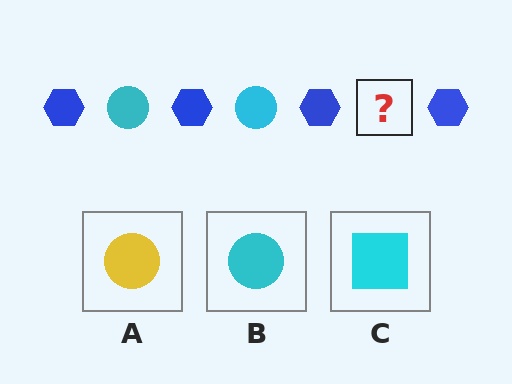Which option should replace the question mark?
Option B.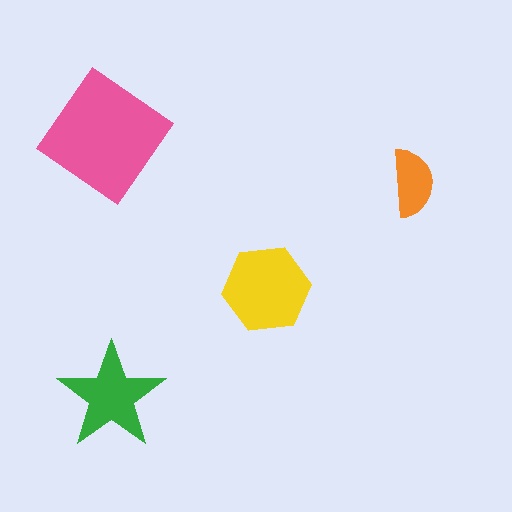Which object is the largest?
The pink diamond.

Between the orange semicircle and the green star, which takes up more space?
The green star.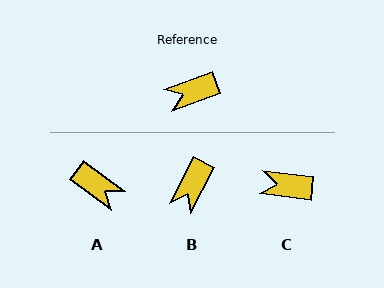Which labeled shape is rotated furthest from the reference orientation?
A, about 124 degrees away.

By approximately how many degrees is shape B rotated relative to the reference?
Approximately 44 degrees counter-clockwise.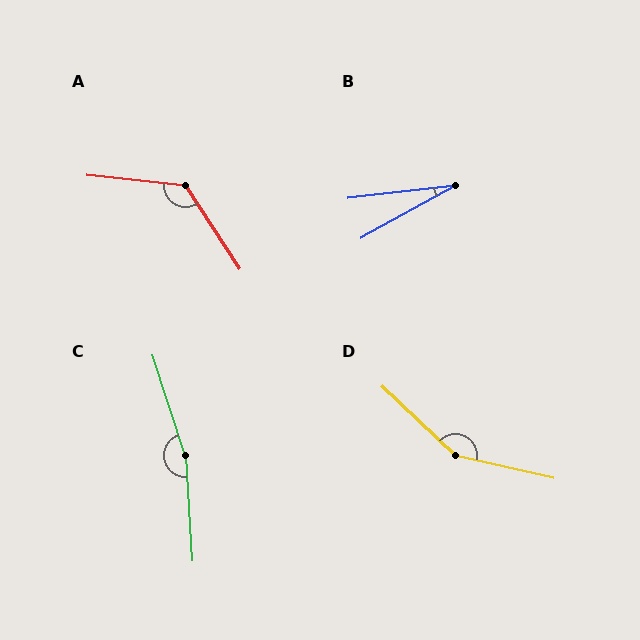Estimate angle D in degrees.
Approximately 150 degrees.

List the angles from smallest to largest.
B (22°), A (130°), D (150°), C (166°).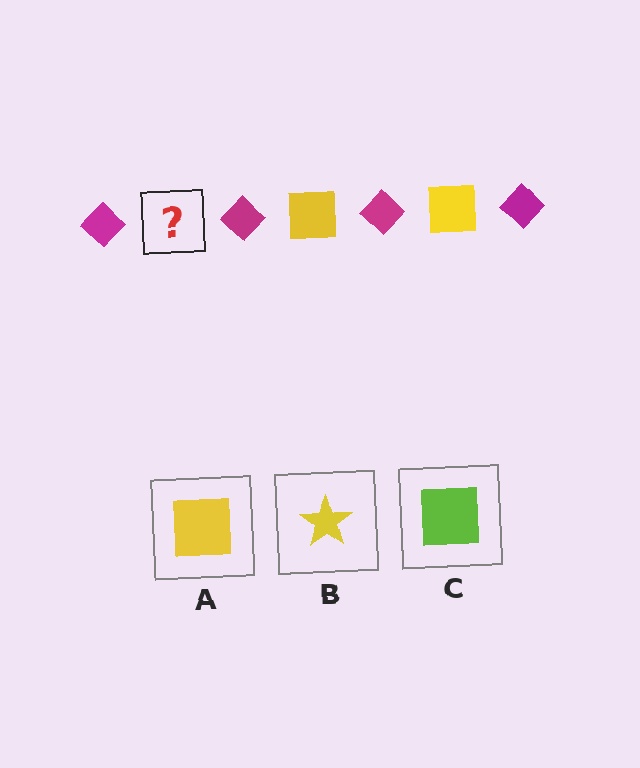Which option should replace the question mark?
Option A.